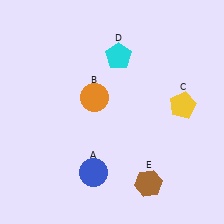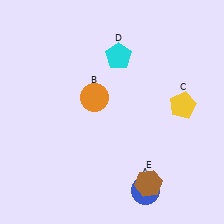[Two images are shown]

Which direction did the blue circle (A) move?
The blue circle (A) moved right.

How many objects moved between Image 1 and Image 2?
1 object moved between the two images.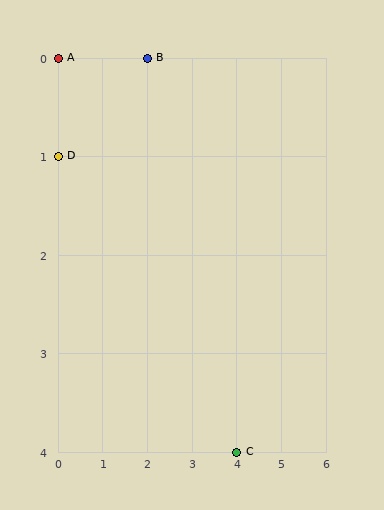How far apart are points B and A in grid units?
Points B and A are 2 columns apart.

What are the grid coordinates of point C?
Point C is at grid coordinates (4, 4).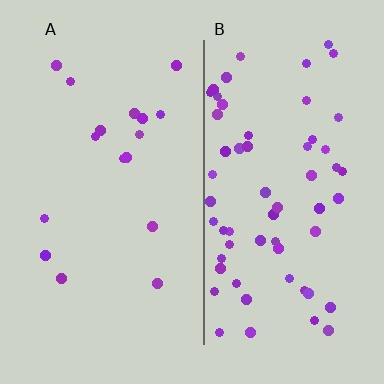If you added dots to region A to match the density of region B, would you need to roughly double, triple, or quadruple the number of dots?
Approximately quadruple.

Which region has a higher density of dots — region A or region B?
B (the right).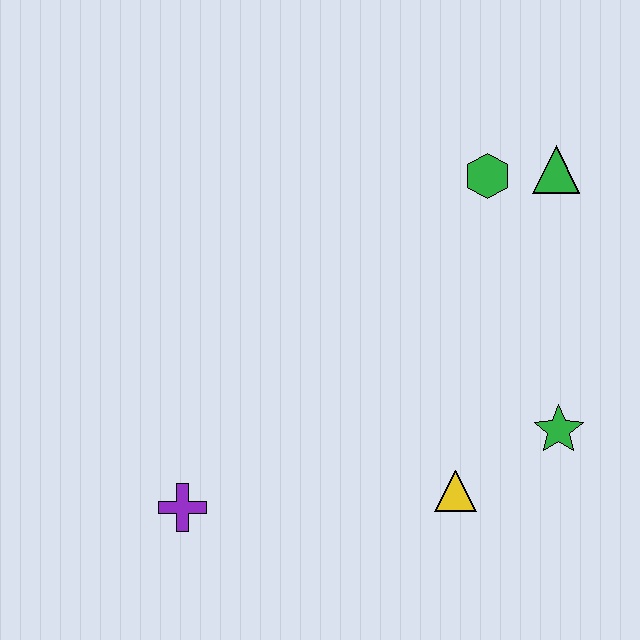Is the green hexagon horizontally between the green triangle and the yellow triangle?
Yes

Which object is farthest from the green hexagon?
The purple cross is farthest from the green hexagon.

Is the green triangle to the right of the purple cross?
Yes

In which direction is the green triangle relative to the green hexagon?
The green triangle is to the right of the green hexagon.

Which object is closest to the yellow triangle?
The green star is closest to the yellow triangle.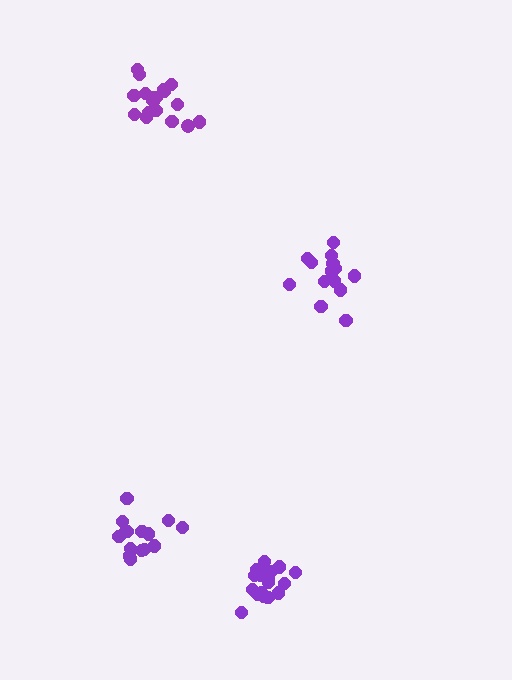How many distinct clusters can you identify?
There are 4 distinct clusters.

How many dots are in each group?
Group 1: 19 dots, Group 2: 14 dots, Group 3: 16 dots, Group 4: 19 dots (68 total).